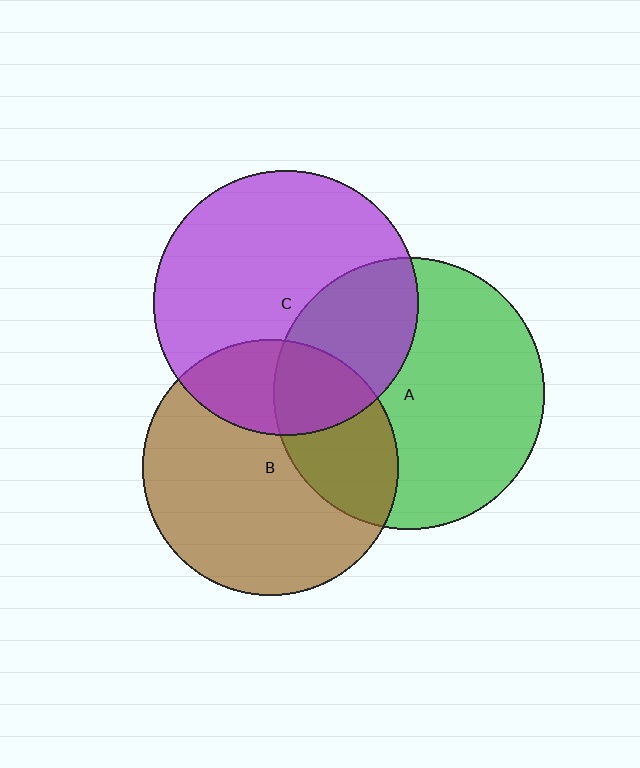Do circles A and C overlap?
Yes.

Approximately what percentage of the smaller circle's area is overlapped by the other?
Approximately 35%.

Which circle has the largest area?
Circle A (green).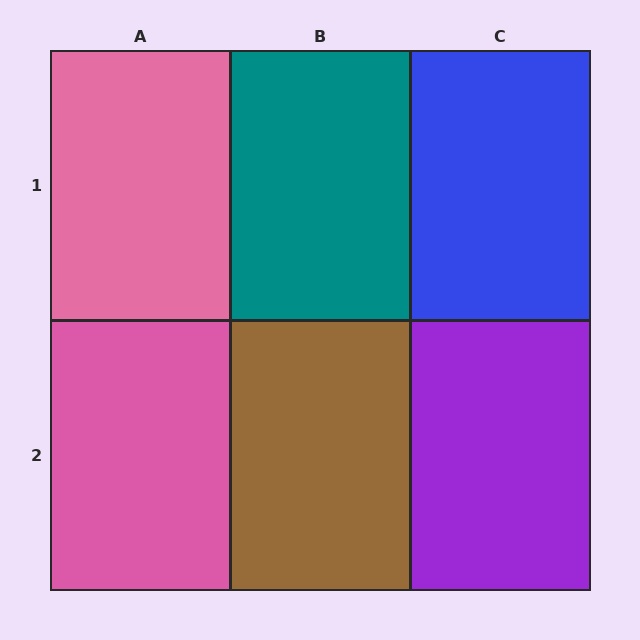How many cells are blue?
1 cell is blue.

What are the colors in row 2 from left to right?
Pink, brown, purple.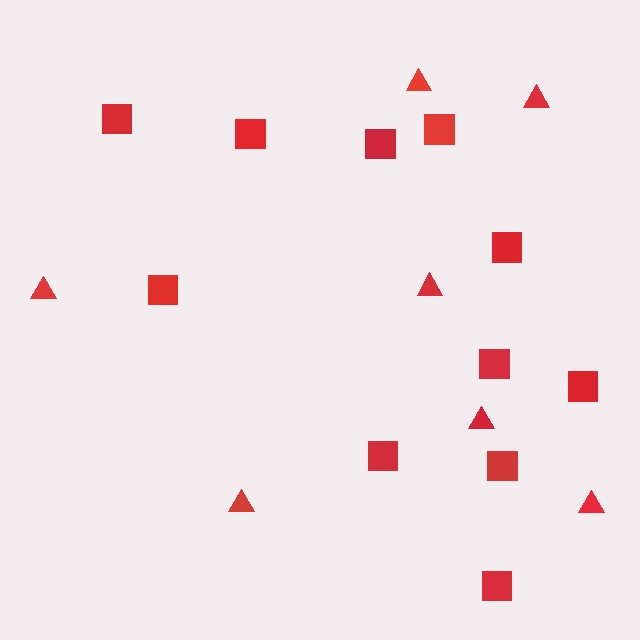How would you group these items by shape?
There are 2 groups: one group of triangles (7) and one group of squares (11).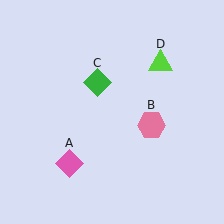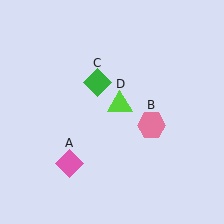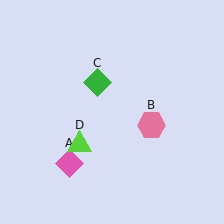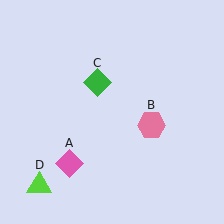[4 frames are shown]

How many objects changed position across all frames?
1 object changed position: lime triangle (object D).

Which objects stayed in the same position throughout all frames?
Pink diamond (object A) and pink hexagon (object B) and green diamond (object C) remained stationary.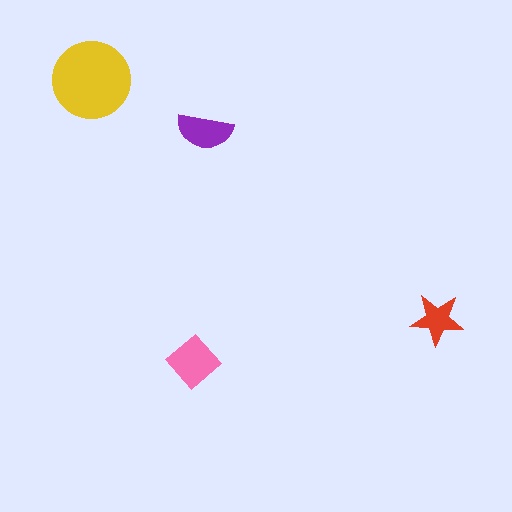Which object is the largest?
The yellow circle.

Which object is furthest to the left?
The yellow circle is leftmost.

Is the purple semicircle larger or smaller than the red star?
Larger.